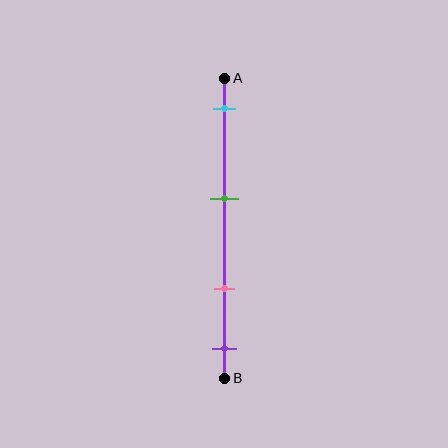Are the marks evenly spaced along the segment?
No, the marks are not evenly spaced.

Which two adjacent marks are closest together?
The pink and purple marks are the closest adjacent pair.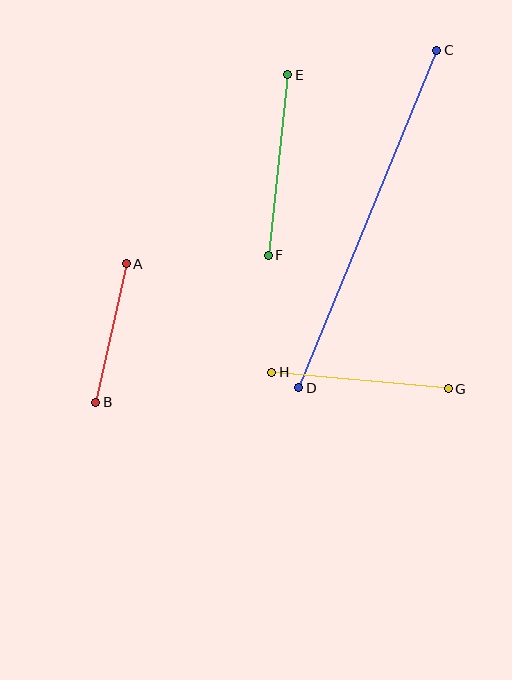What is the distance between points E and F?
The distance is approximately 182 pixels.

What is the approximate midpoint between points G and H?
The midpoint is at approximately (360, 381) pixels.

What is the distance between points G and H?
The distance is approximately 177 pixels.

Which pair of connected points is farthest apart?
Points C and D are farthest apart.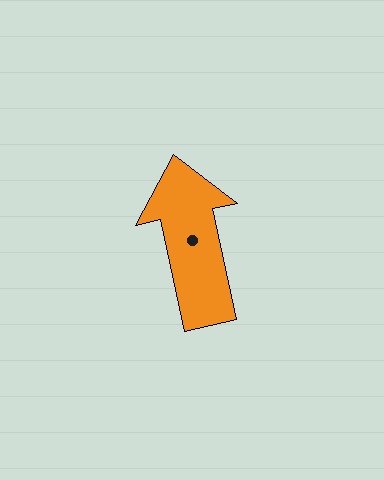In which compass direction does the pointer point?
North.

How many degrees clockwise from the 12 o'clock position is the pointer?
Approximately 348 degrees.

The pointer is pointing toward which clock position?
Roughly 12 o'clock.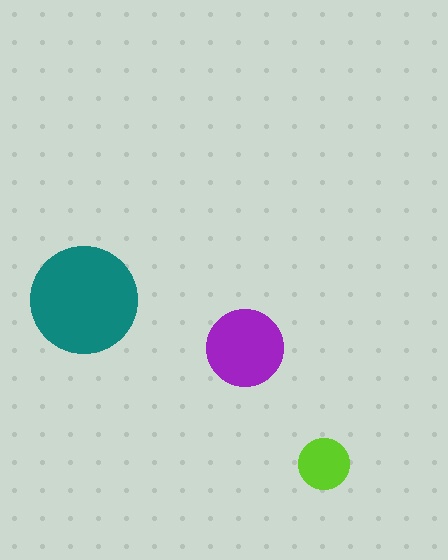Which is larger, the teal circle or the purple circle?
The teal one.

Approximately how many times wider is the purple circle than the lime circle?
About 1.5 times wider.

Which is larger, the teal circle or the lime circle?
The teal one.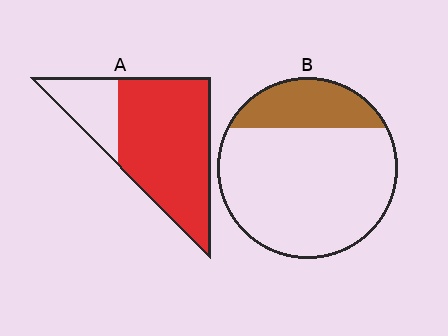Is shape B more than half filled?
No.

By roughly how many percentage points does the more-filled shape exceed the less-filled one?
By roughly 55 percentage points (A over B).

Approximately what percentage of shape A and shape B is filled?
A is approximately 75% and B is approximately 25%.